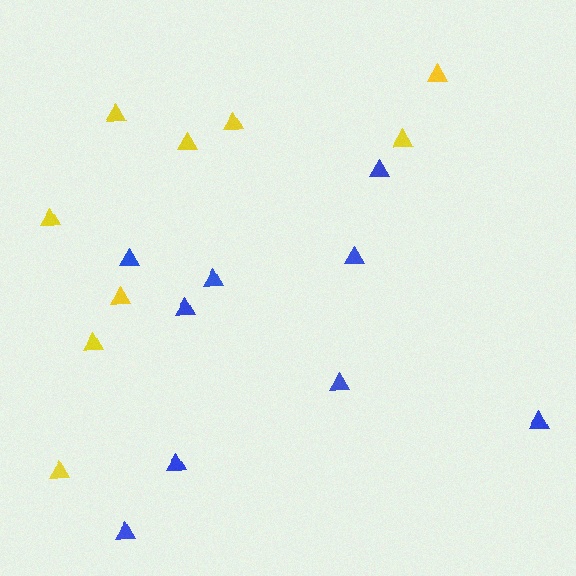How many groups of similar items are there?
There are 2 groups: one group of yellow triangles (9) and one group of blue triangles (9).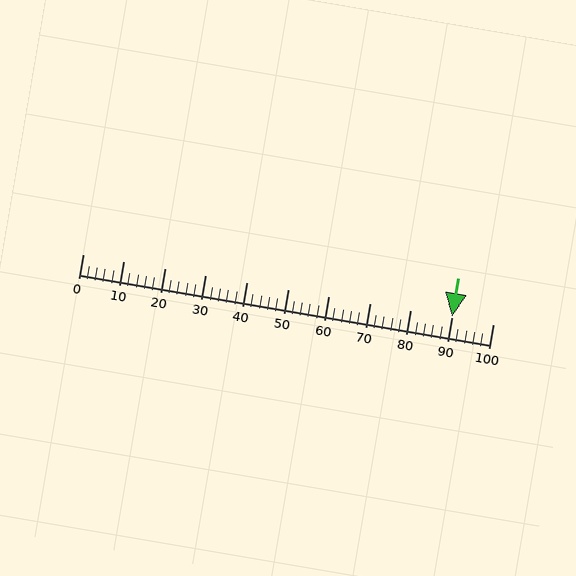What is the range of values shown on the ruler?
The ruler shows values from 0 to 100.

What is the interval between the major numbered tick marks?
The major tick marks are spaced 10 units apart.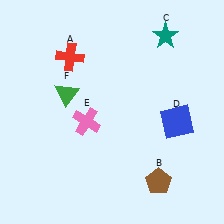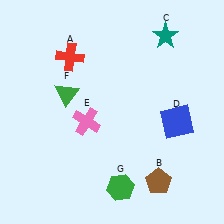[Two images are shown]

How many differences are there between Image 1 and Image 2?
There is 1 difference between the two images.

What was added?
A green hexagon (G) was added in Image 2.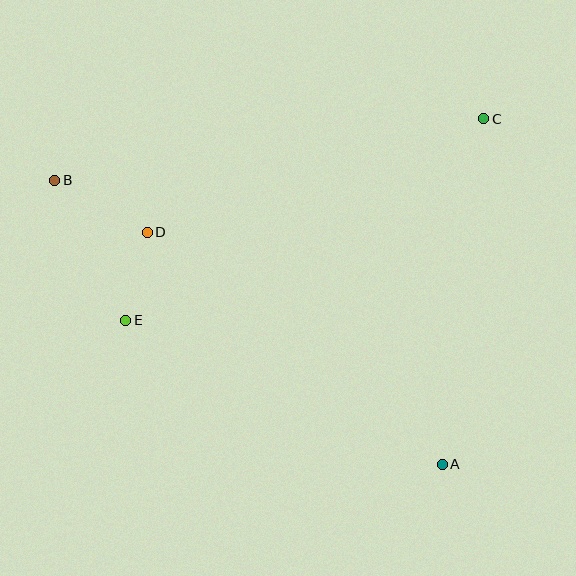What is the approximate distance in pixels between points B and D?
The distance between B and D is approximately 106 pixels.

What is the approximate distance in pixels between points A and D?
The distance between A and D is approximately 376 pixels.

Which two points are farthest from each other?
Points A and B are farthest from each other.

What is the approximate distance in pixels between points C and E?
The distance between C and E is approximately 411 pixels.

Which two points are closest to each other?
Points D and E are closest to each other.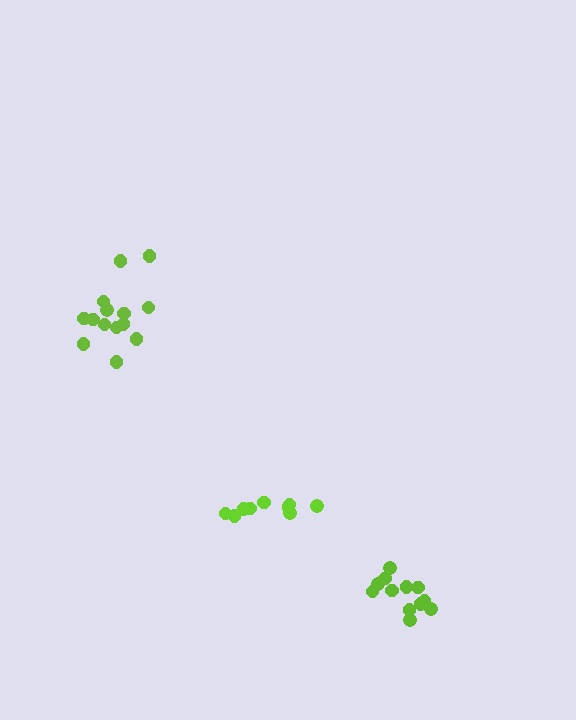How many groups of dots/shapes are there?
There are 3 groups.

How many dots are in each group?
Group 1: 12 dots, Group 2: 14 dots, Group 3: 9 dots (35 total).